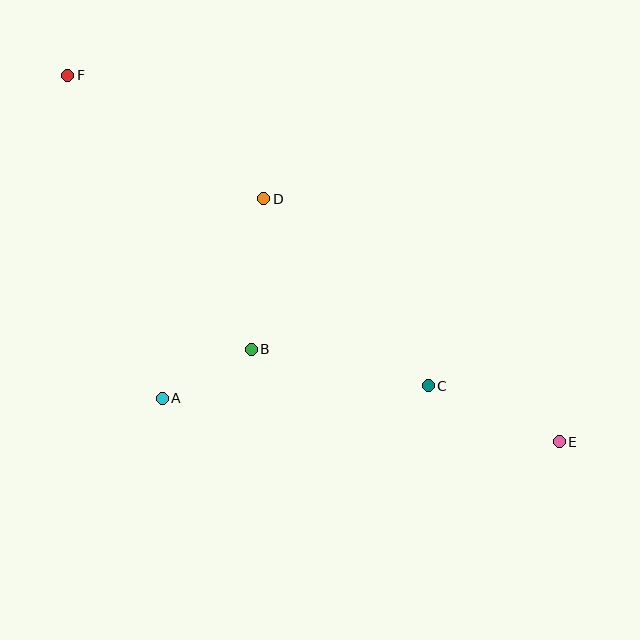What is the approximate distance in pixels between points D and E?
The distance between D and E is approximately 382 pixels.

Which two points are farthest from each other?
Points E and F are farthest from each other.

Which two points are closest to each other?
Points A and B are closest to each other.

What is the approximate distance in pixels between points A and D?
The distance between A and D is approximately 224 pixels.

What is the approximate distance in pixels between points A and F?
The distance between A and F is approximately 336 pixels.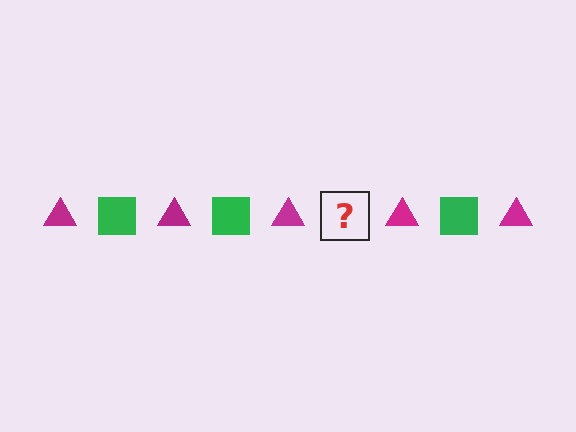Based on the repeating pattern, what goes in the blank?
The blank should be a green square.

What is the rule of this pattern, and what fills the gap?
The rule is that the pattern alternates between magenta triangle and green square. The gap should be filled with a green square.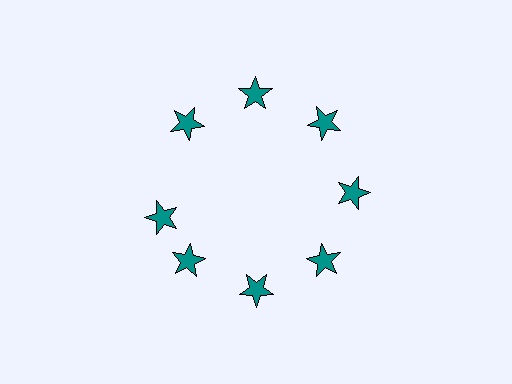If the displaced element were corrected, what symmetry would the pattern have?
It would have 8-fold rotational symmetry — the pattern would map onto itself every 45 degrees.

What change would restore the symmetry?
The symmetry would be restored by rotating it back into even spacing with its neighbors so that all 8 stars sit at equal angles and equal distance from the center.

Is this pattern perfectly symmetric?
No. The 8 teal stars are arranged in a ring, but one element near the 9 o'clock position is rotated out of alignment along the ring, breaking the 8-fold rotational symmetry.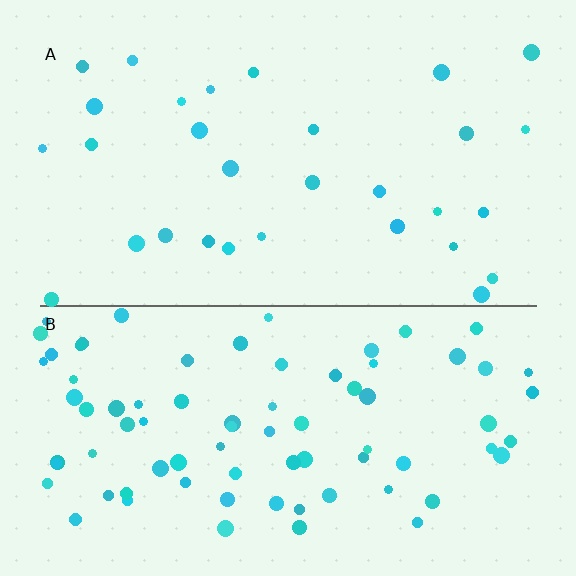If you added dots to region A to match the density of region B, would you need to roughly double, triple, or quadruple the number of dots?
Approximately triple.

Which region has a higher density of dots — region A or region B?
B (the bottom).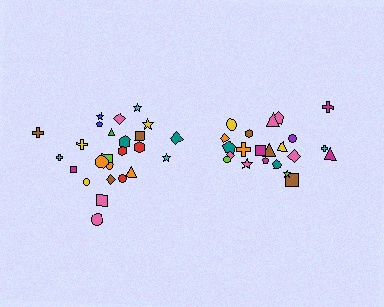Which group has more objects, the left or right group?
The left group.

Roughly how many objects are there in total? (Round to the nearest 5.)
Roughly 45 objects in total.